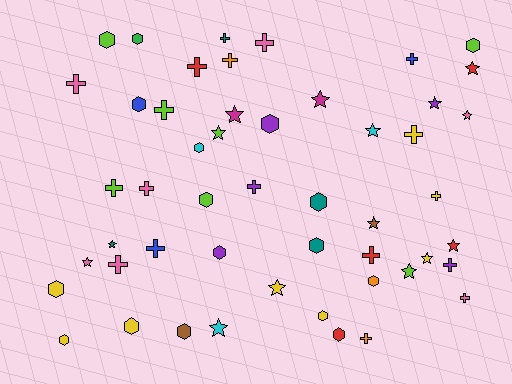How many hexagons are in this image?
There are 17 hexagons.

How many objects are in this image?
There are 50 objects.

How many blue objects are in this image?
There are 3 blue objects.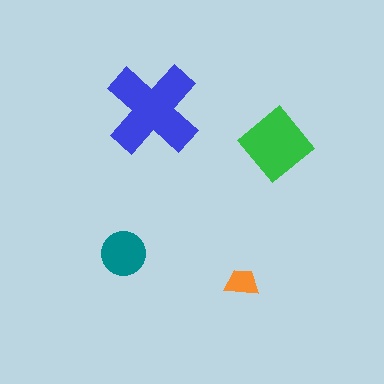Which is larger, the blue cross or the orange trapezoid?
The blue cross.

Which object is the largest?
The blue cross.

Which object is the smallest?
The orange trapezoid.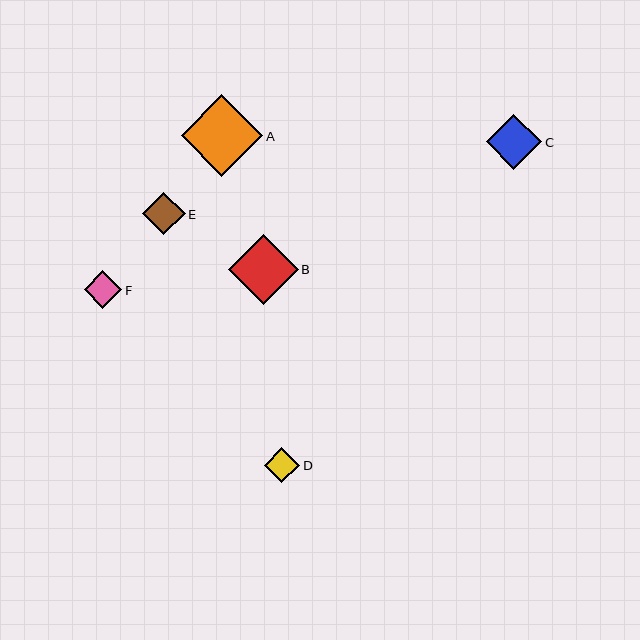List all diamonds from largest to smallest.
From largest to smallest: A, B, C, E, F, D.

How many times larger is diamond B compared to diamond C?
Diamond B is approximately 1.3 times the size of diamond C.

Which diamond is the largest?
Diamond A is the largest with a size of approximately 82 pixels.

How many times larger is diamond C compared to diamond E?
Diamond C is approximately 1.3 times the size of diamond E.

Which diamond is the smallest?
Diamond D is the smallest with a size of approximately 36 pixels.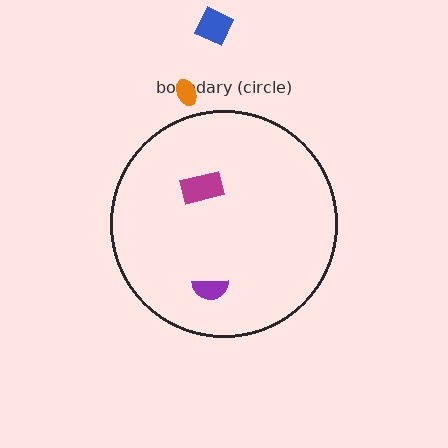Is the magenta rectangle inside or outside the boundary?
Inside.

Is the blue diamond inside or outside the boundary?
Outside.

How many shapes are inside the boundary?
2 inside, 2 outside.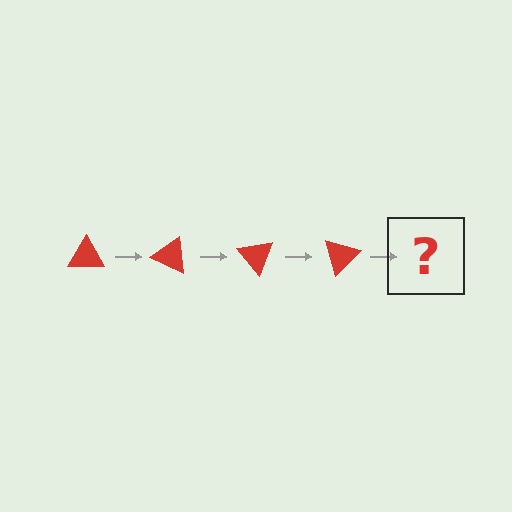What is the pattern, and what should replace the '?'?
The pattern is that the triangle rotates 25 degrees each step. The '?' should be a red triangle rotated 100 degrees.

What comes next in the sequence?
The next element should be a red triangle rotated 100 degrees.